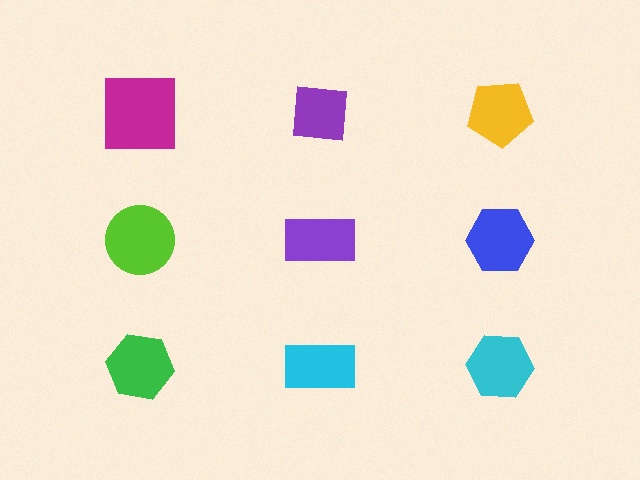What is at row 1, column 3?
A yellow pentagon.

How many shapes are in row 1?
3 shapes.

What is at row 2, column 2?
A purple rectangle.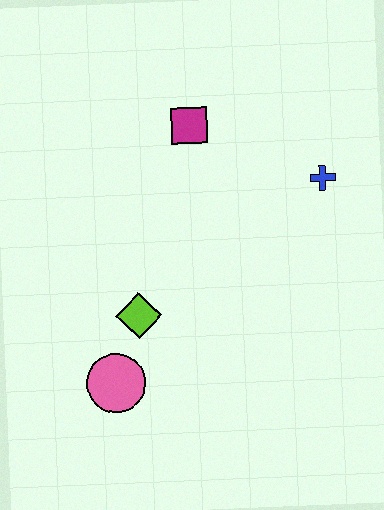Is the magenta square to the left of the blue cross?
Yes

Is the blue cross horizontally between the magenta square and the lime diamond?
No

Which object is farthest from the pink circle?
The blue cross is farthest from the pink circle.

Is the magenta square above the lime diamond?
Yes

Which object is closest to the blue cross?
The magenta square is closest to the blue cross.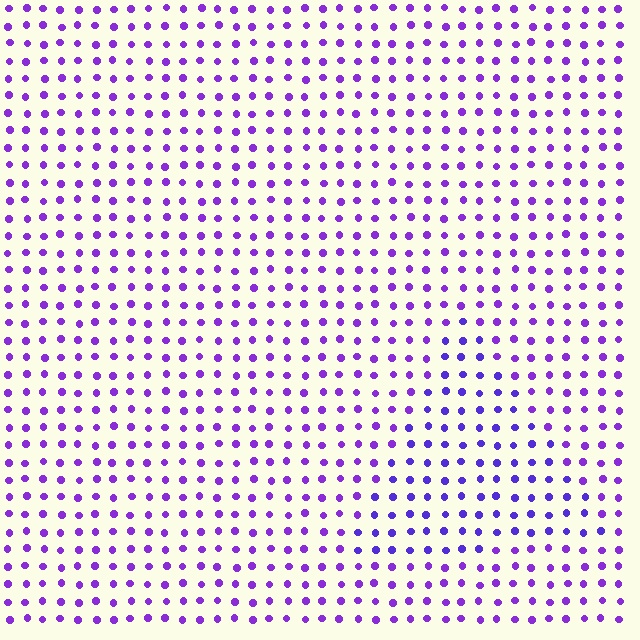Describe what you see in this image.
The image is filled with small purple elements in a uniform arrangement. A triangle-shaped region is visible where the elements are tinted to a slightly different hue, forming a subtle color boundary.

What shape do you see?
I see a triangle.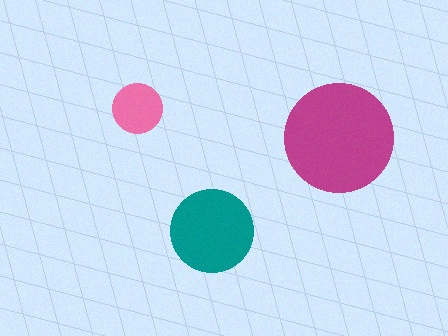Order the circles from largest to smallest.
the magenta one, the teal one, the pink one.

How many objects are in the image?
There are 3 objects in the image.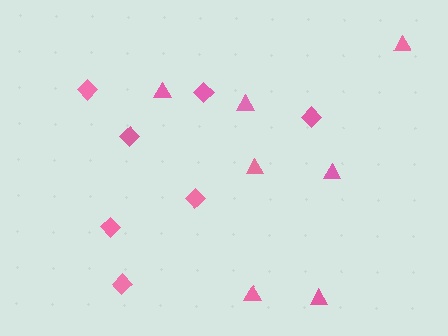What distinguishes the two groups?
There are 2 groups: one group of diamonds (7) and one group of triangles (7).